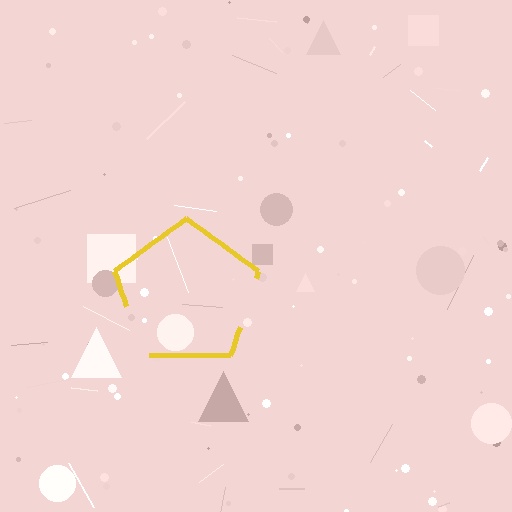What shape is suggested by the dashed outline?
The dashed outline suggests a pentagon.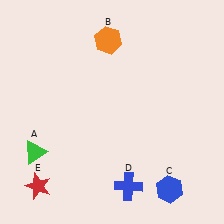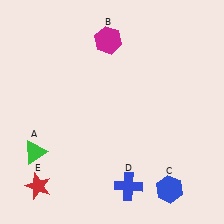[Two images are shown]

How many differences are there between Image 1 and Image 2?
There is 1 difference between the two images.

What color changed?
The hexagon (B) changed from orange in Image 1 to magenta in Image 2.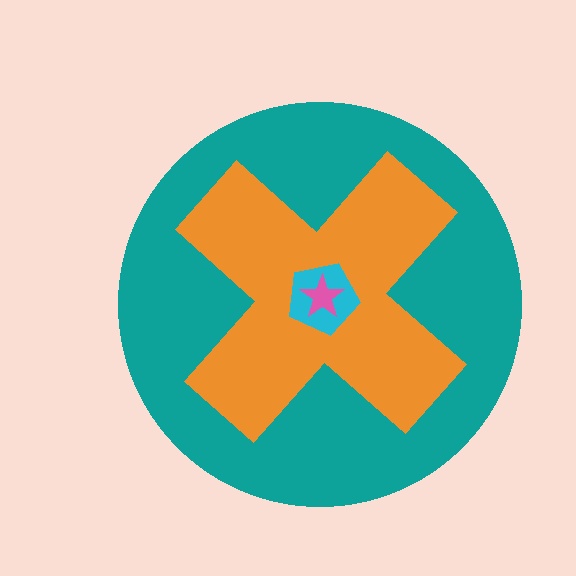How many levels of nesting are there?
4.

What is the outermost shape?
The teal circle.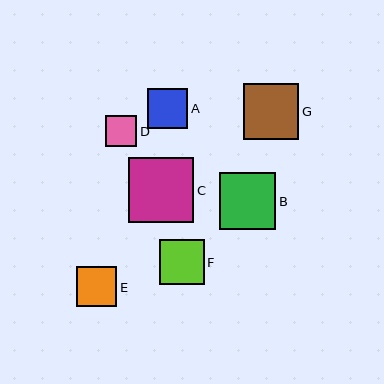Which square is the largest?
Square C is the largest with a size of approximately 65 pixels.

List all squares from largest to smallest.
From largest to smallest: C, B, G, F, A, E, D.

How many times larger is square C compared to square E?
Square C is approximately 1.6 times the size of square E.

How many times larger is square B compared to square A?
Square B is approximately 1.4 times the size of square A.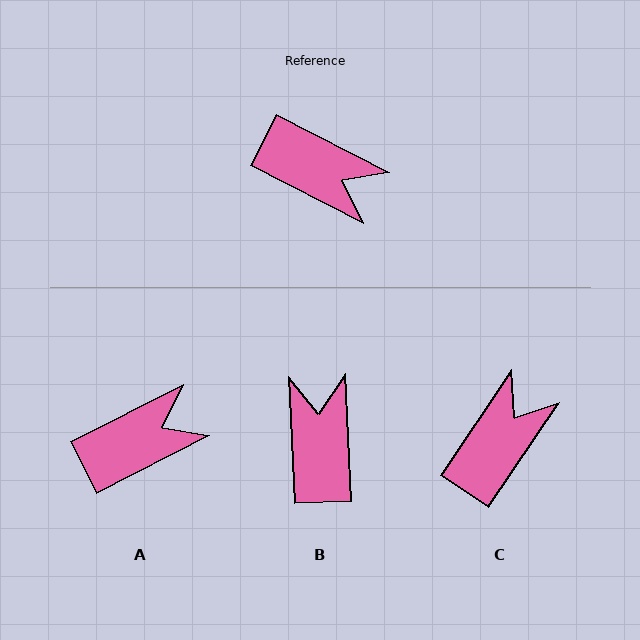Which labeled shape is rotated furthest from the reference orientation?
B, about 120 degrees away.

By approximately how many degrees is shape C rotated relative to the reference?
Approximately 83 degrees counter-clockwise.